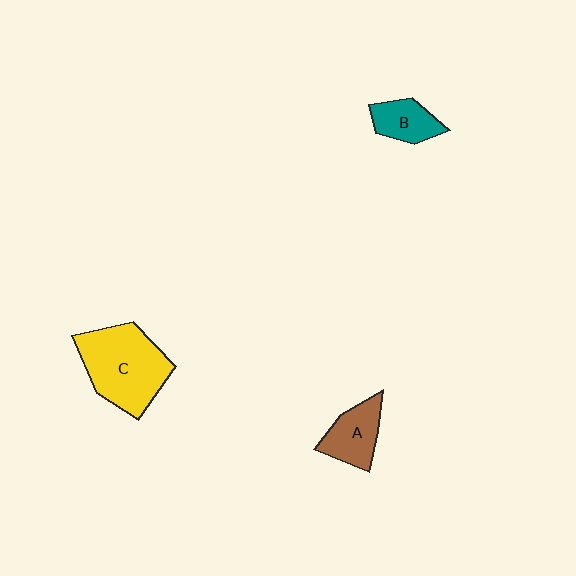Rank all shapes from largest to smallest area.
From largest to smallest: C (yellow), A (brown), B (teal).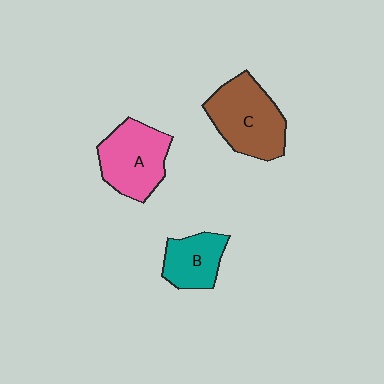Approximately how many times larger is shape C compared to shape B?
Approximately 1.6 times.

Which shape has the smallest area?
Shape B (teal).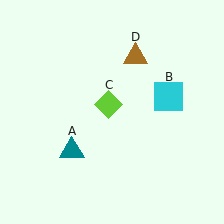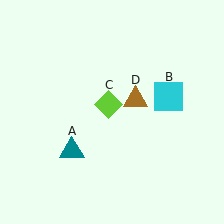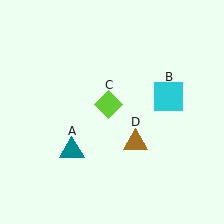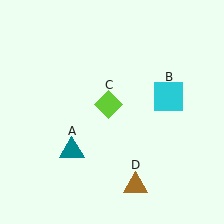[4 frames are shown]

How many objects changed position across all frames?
1 object changed position: brown triangle (object D).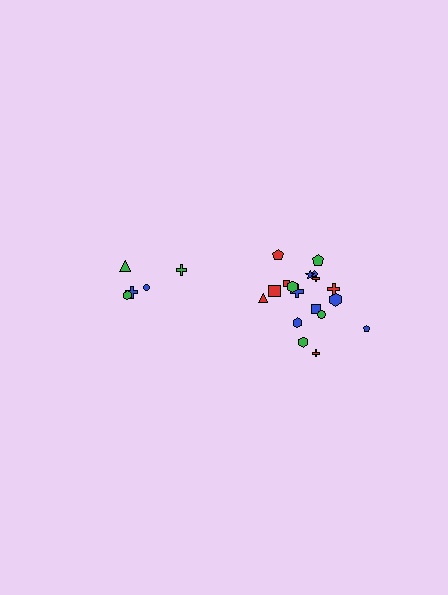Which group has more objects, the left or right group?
The right group.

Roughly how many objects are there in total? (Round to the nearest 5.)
Roughly 25 objects in total.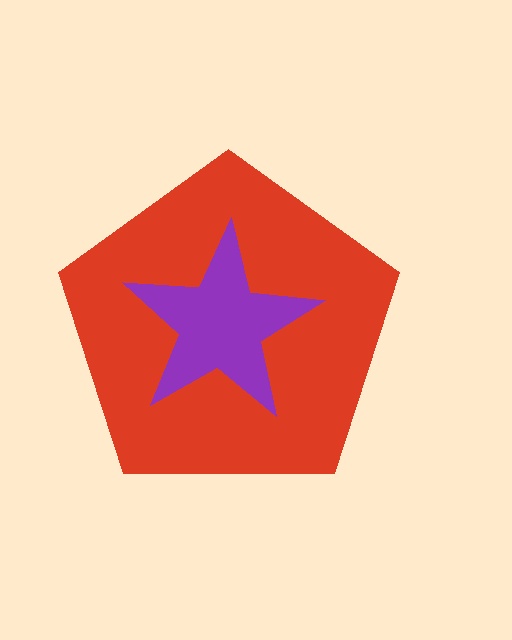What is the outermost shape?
The red pentagon.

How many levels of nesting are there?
2.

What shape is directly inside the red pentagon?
The purple star.